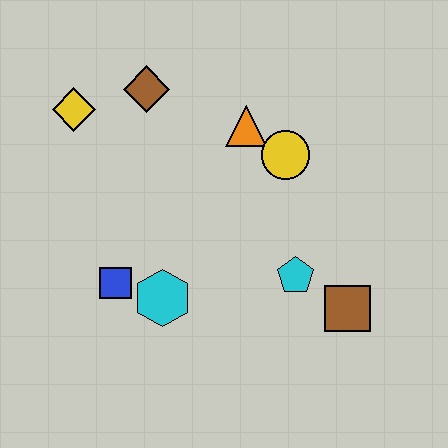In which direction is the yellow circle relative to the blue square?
The yellow circle is to the right of the blue square.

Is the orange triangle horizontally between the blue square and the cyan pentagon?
Yes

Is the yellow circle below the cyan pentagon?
No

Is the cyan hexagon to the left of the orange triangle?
Yes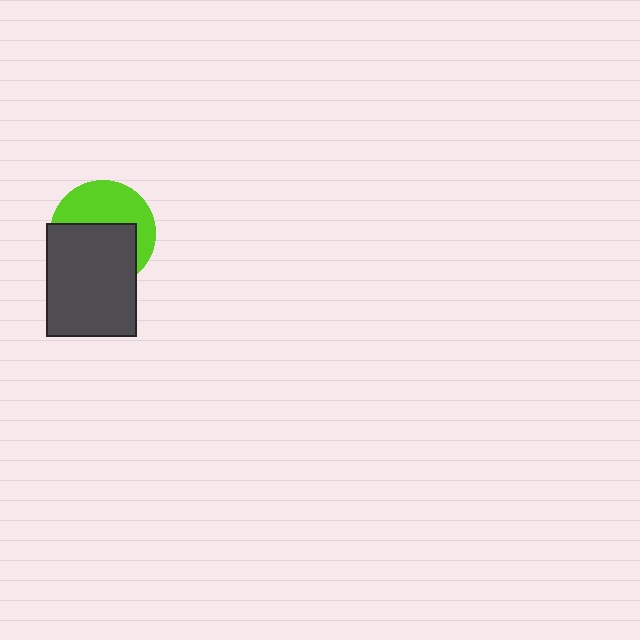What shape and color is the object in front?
The object in front is a dark gray rectangle.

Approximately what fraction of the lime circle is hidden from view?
Roughly 54% of the lime circle is hidden behind the dark gray rectangle.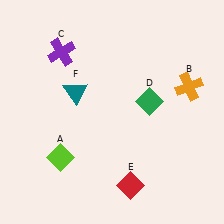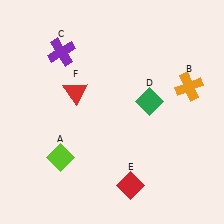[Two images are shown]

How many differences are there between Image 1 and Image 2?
There is 1 difference between the two images.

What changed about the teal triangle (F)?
In Image 1, F is teal. In Image 2, it changed to red.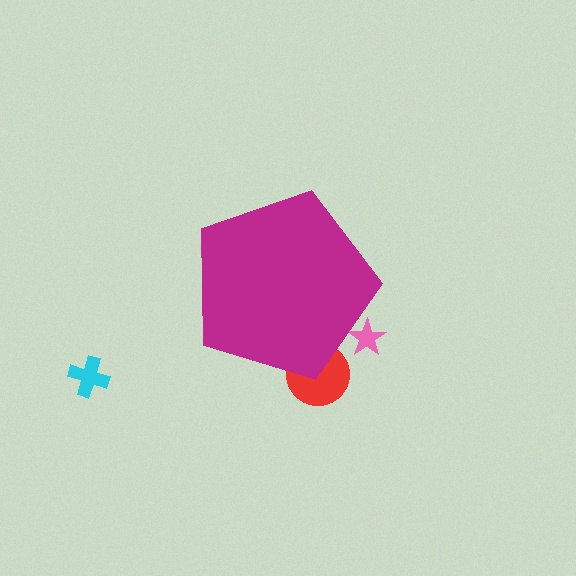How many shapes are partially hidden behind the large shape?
2 shapes are partially hidden.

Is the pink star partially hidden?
Yes, the pink star is partially hidden behind the magenta pentagon.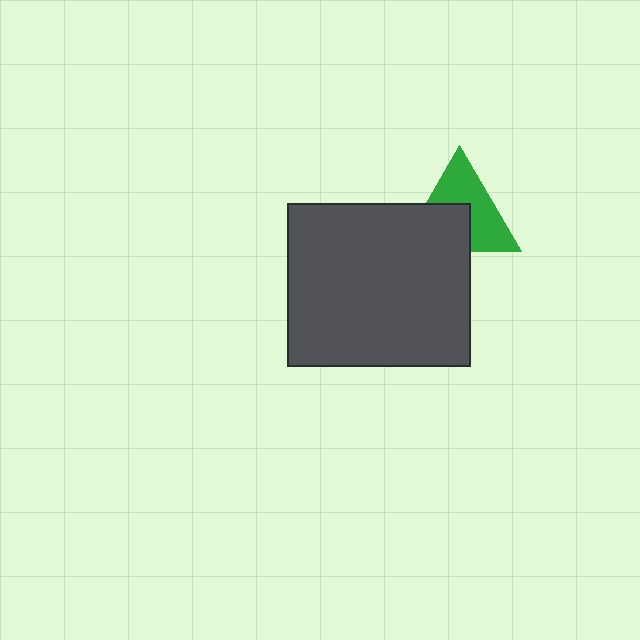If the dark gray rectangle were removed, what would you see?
You would see the complete green triangle.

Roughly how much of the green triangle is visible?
About half of it is visible (roughly 57%).